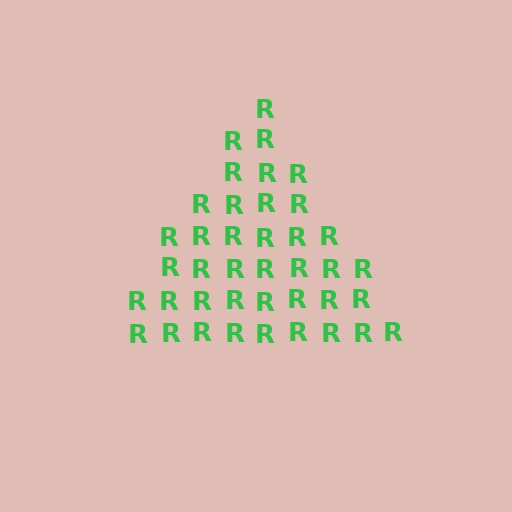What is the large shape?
The large shape is a triangle.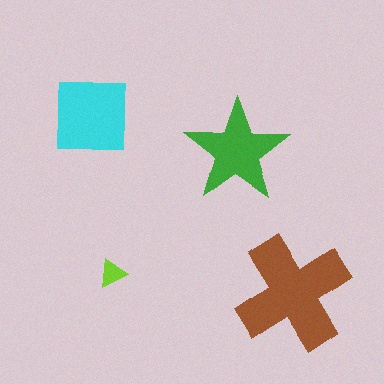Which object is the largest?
The brown cross.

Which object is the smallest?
The lime triangle.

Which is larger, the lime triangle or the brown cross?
The brown cross.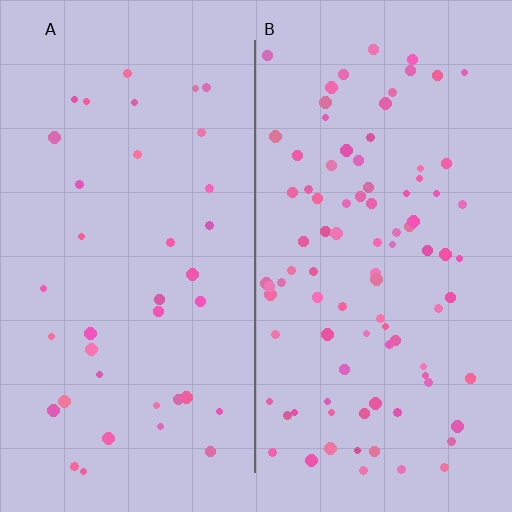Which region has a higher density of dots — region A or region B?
B (the right).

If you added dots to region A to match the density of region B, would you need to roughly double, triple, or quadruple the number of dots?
Approximately double.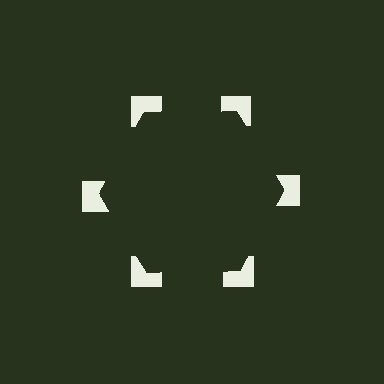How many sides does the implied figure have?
6 sides.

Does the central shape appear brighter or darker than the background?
It typically appears slightly darker than the background, even though no actual brightness change is drawn.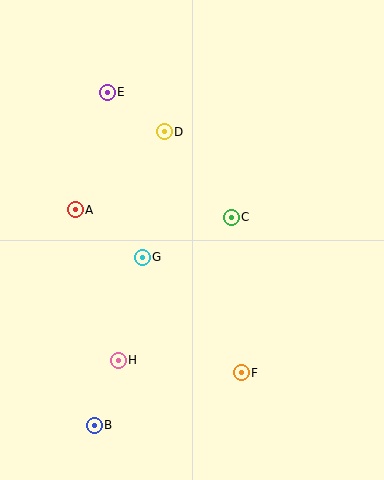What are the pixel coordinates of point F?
Point F is at (241, 373).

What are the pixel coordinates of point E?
Point E is at (107, 92).